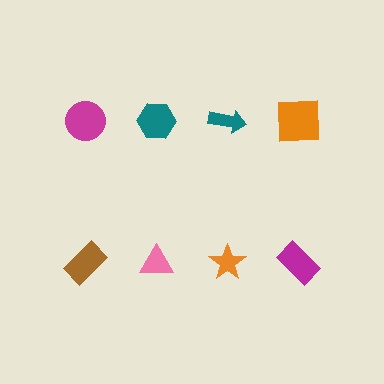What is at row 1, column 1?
A magenta circle.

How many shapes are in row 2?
4 shapes.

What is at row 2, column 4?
A magenta rectangle.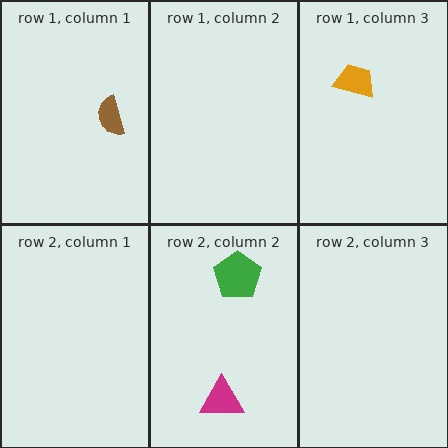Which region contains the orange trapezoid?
The row 1, column 3 region.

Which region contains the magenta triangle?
The row 2, column 2 region.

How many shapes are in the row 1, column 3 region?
1.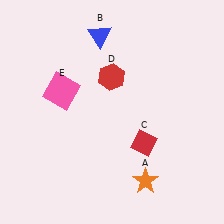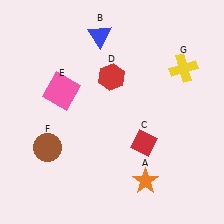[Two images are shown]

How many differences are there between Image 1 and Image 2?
There are 2 differences between the two images.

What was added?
A brown circle (F), a yellow cross (G) were added in Image 2.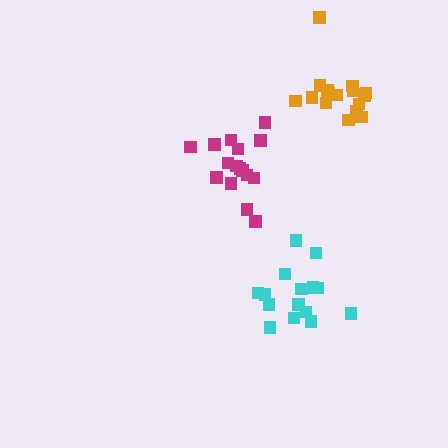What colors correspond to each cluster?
The clusters are colored: magenta, cyan, orange.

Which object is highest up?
The orange cluster is topmost.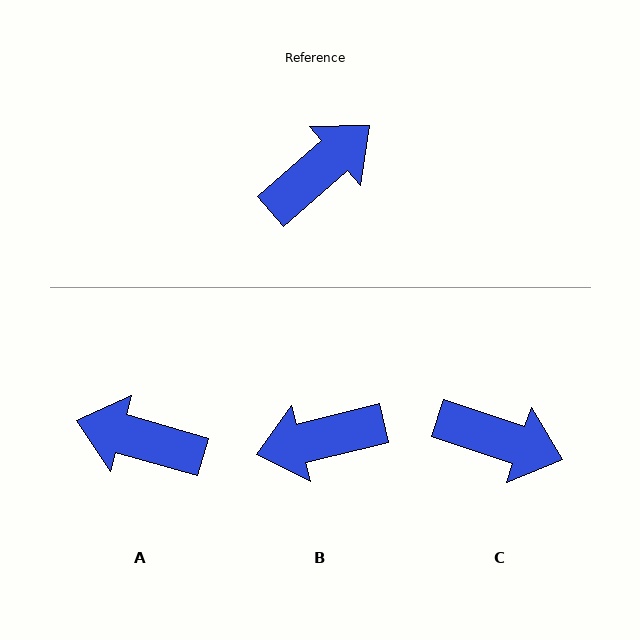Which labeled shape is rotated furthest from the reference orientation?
B, about 153 degrees away.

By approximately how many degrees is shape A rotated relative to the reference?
Approximately 123 degrees counter-clockwise.